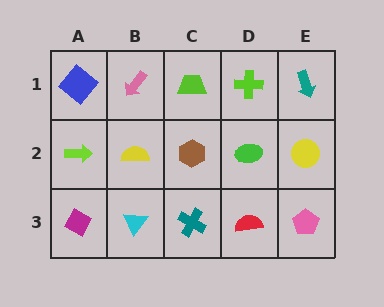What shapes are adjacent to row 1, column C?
A brown hexagon (row 2, column C), a pink arrow (row 1, column B), a lime cross (row 1, column D).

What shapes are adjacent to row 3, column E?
A yellow circle (row 2, column E), a red semicircle (row 3, column D).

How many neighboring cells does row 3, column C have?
3.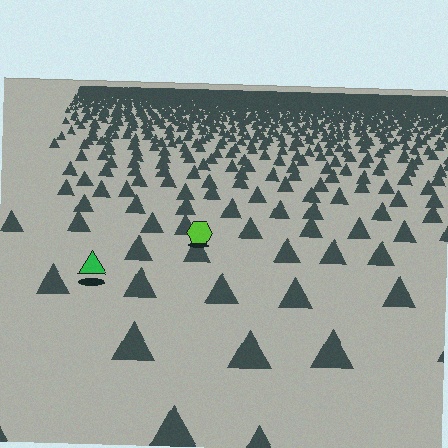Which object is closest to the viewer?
The green triangle is closest. The texture marks near it are larger and more spread out.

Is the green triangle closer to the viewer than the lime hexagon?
Yes. The green triangle is closer — you can tell from the texture gradient: the ground texture is coarser near it.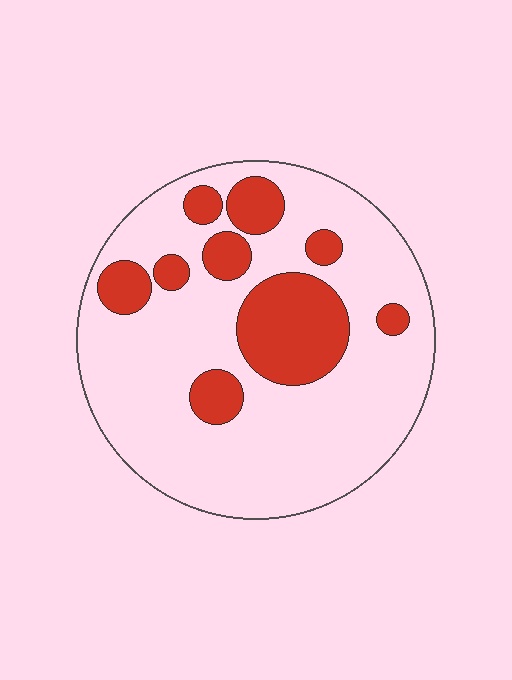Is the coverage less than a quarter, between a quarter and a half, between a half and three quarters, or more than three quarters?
Less than a quarter.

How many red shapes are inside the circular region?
9.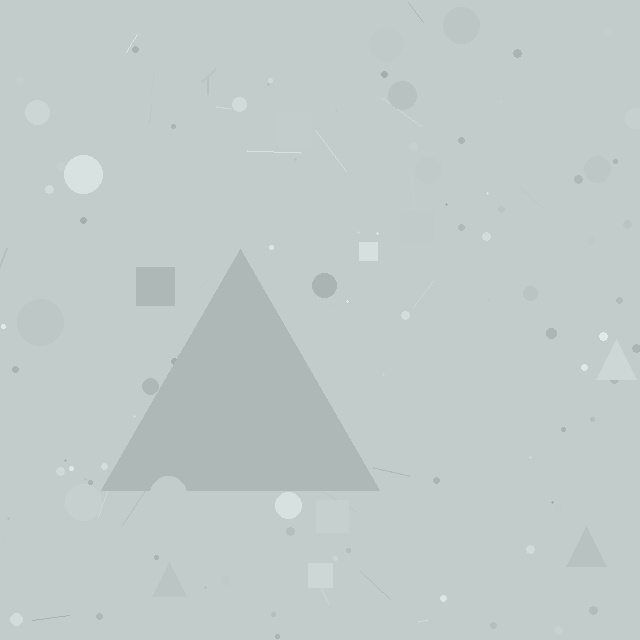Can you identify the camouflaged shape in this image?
The camouflaged shape is a triangle.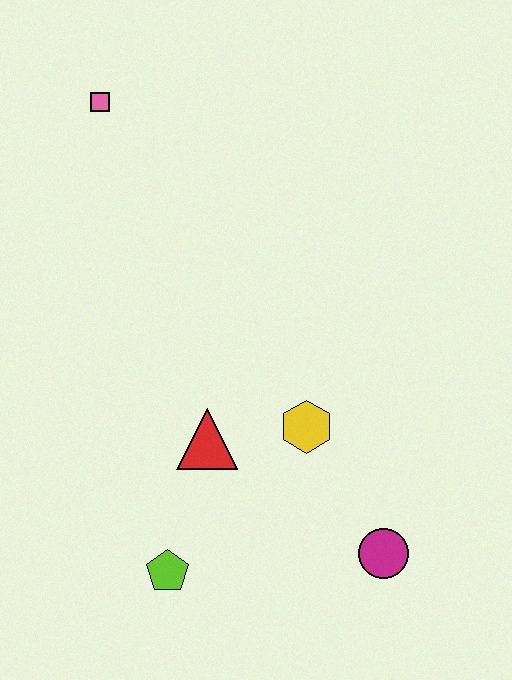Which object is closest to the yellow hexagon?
The red triangle is closest to the yellow hexagon.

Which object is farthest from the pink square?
The magenta circle is farthest from the pink square.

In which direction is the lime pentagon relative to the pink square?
The lime pentagon is below the pink square.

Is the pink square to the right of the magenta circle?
No